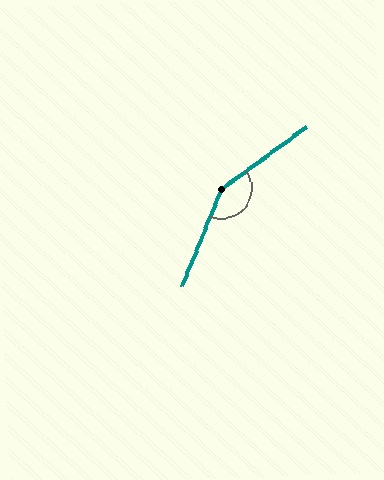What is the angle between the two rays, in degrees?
Approximately 148 degrees.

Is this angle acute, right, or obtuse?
It is obtuse.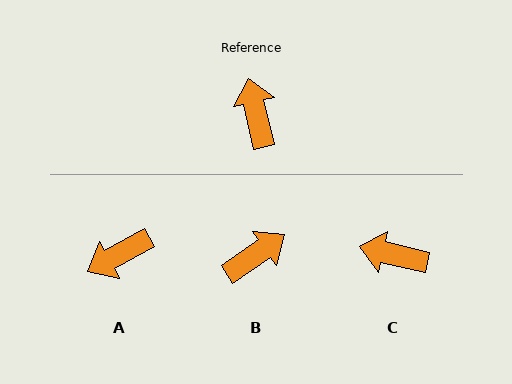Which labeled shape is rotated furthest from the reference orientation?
A, about 106 degrees away.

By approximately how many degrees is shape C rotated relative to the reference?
Approximately 64 degrees counter-clockwise.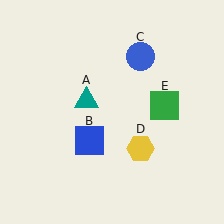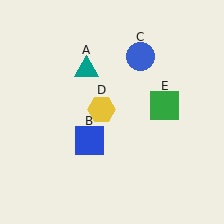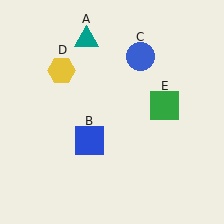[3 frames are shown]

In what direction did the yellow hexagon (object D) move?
The yellow hexagon (object D) moved up and to the left.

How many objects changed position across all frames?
2 objects changed position: teal triangle (object A), yellow hexagon (object D).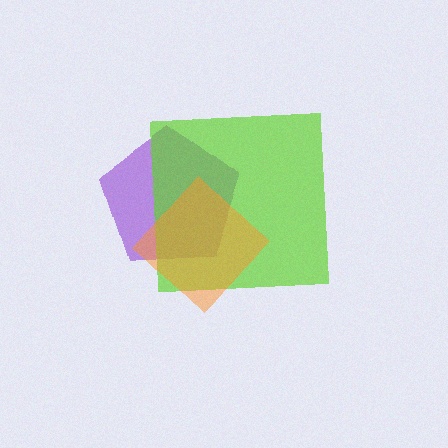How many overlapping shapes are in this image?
There are 3 overlapping shapes in the image.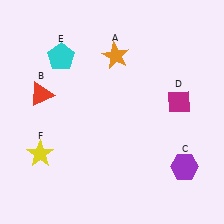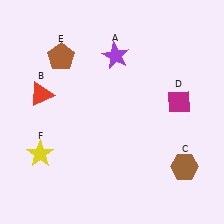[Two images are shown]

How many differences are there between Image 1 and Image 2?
There are 3 differences between the two images.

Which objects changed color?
A changed from orange to purple. C changed from purple to brown. E changed from cyan to brown.